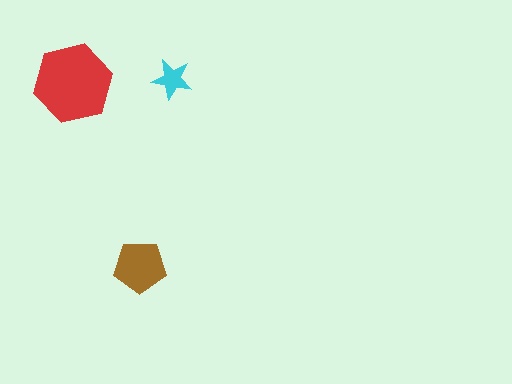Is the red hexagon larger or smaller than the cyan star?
Larger.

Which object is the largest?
The red hexagon.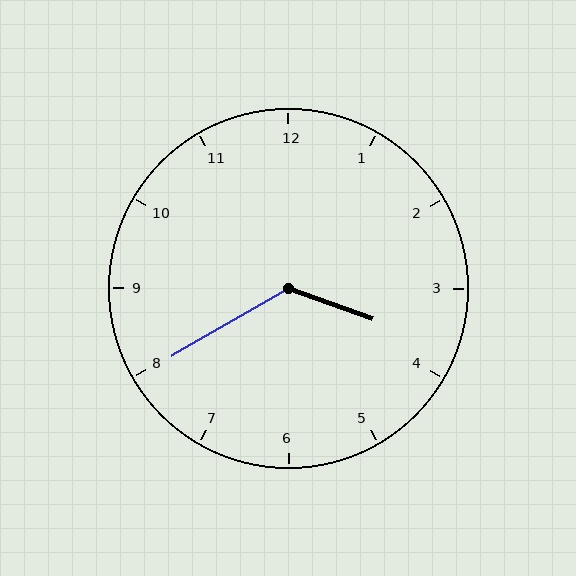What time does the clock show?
3:40.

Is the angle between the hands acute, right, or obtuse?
It is obtuse.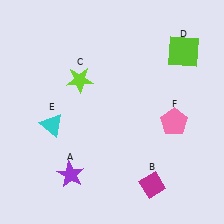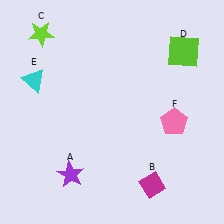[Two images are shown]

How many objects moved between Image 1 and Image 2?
2 objects moved between the two images.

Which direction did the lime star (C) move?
The lime star (C) moved up.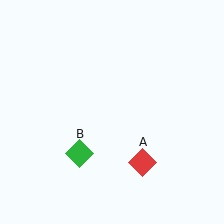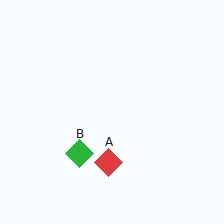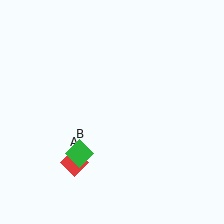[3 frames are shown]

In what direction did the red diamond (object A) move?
The red diamond (object A) moved left.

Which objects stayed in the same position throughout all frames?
Green diamond (object B) remained stationary.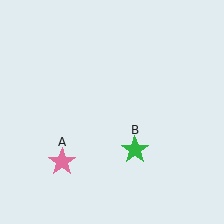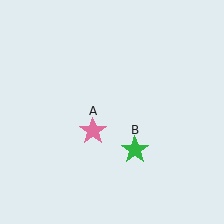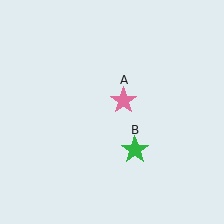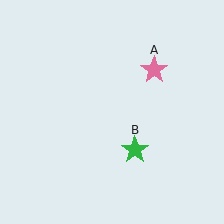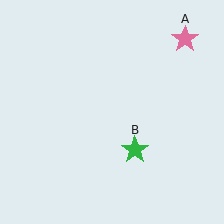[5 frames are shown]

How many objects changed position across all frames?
1 object changed position: pink star (object A).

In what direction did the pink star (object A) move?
The pink star (object A) moved up and to the right.